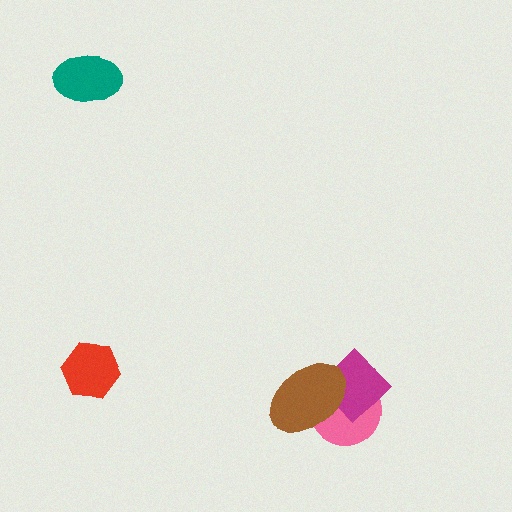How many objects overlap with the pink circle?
2 objects overlap with the pink circle.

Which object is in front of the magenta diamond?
The brown ellipse is in front of the magenta diamond.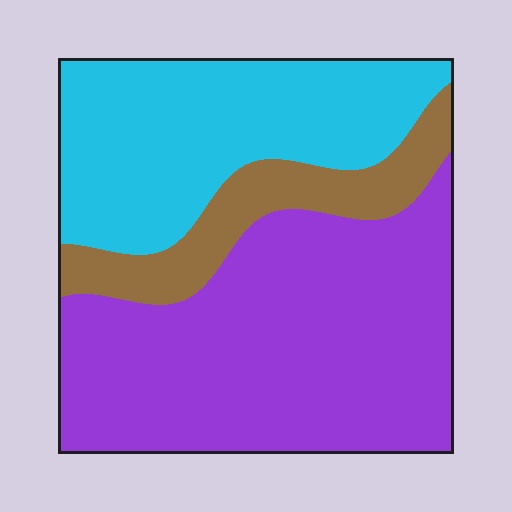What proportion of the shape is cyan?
Cyan takes up about one third (1/3) of the shape.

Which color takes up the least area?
Brown, at roughly 15%.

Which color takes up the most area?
Purple, at roughly 50%.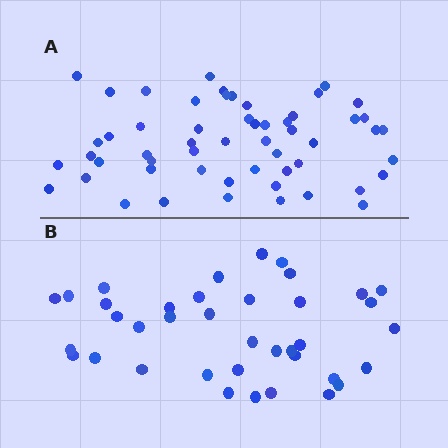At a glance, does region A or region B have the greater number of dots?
Region A (the top region) has more dots.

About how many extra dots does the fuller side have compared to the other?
Region A has approximately 15 more dots than region B.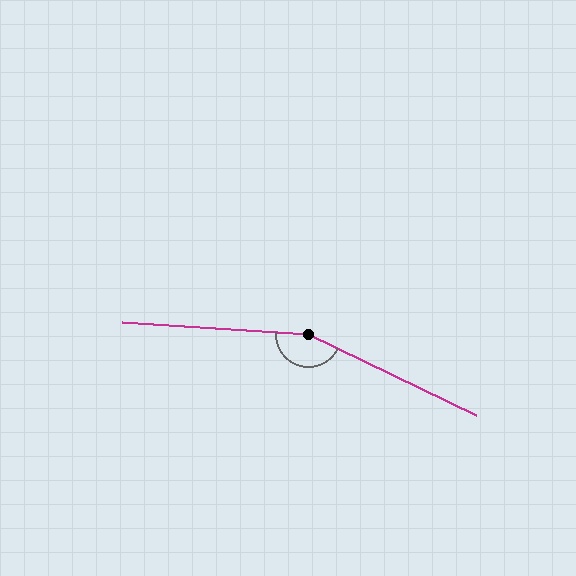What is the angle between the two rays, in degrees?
Approximately 158 degrees.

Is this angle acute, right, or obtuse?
It is obtuse.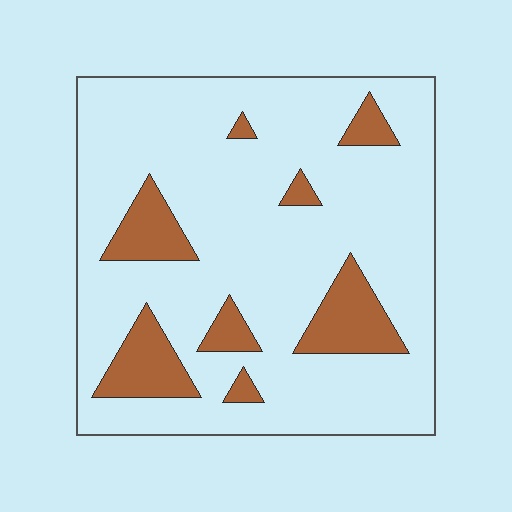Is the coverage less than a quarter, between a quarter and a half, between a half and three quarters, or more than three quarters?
Less than a quarter.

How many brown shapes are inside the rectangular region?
8.